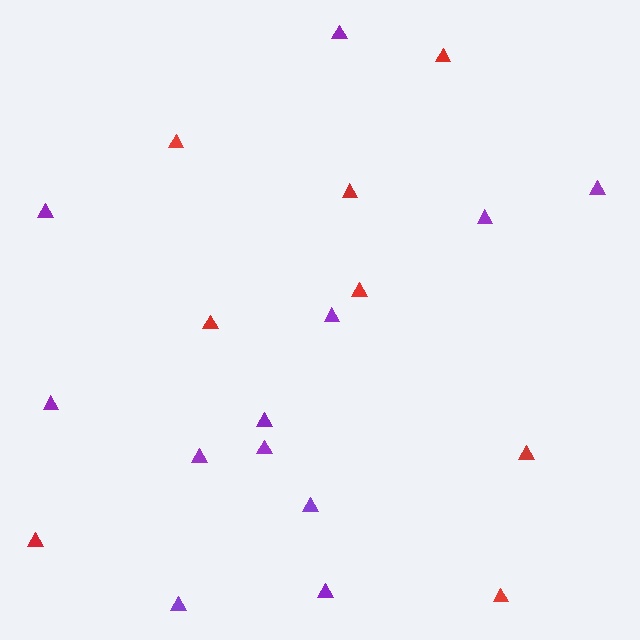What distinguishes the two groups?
There are 2 groups: one group of red triangles (8) and one group of purple triangles (12).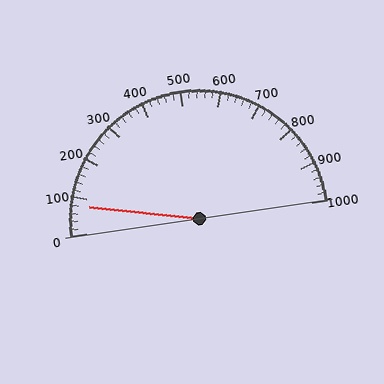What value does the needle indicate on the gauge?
The needle indicates approximately 80.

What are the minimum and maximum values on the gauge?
The gauge ranges from 0 to 1000.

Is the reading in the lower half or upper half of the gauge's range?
The reading is in the lower half of the range (0 to 1000).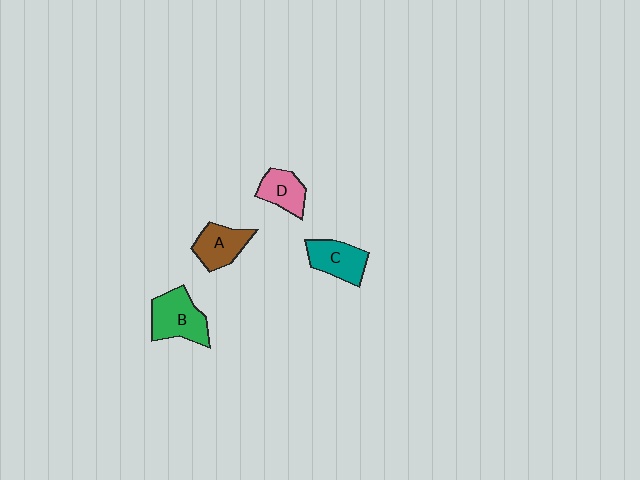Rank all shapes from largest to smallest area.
From largest to smallest: B (green), C (teal), A (brown), D (pink).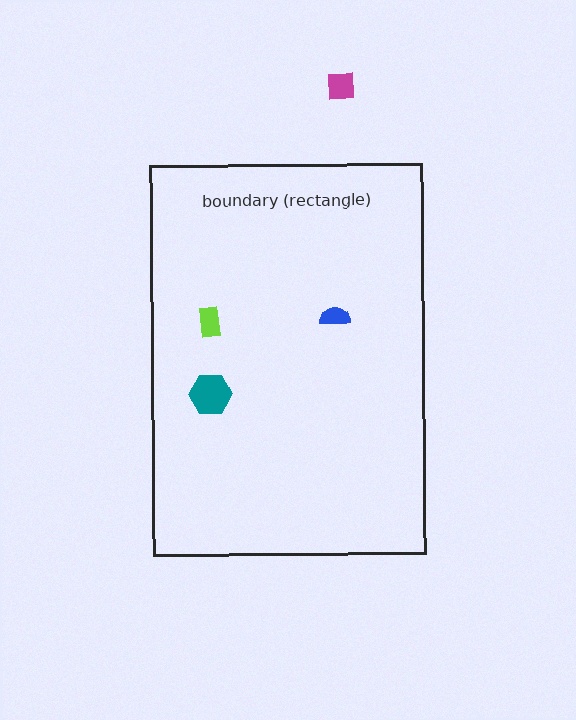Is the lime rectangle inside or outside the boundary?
Inside.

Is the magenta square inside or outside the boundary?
Outside.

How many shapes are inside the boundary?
3 inside, 1 outside.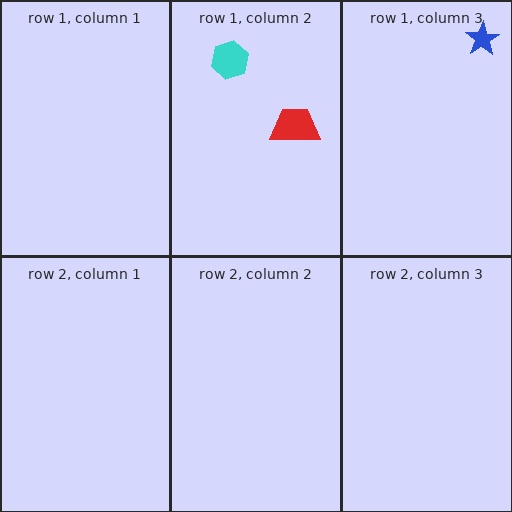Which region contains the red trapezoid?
The row 1, column 2 region.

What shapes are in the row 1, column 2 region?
The cyan hexagon, the red trapezoid.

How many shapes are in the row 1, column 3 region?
1.